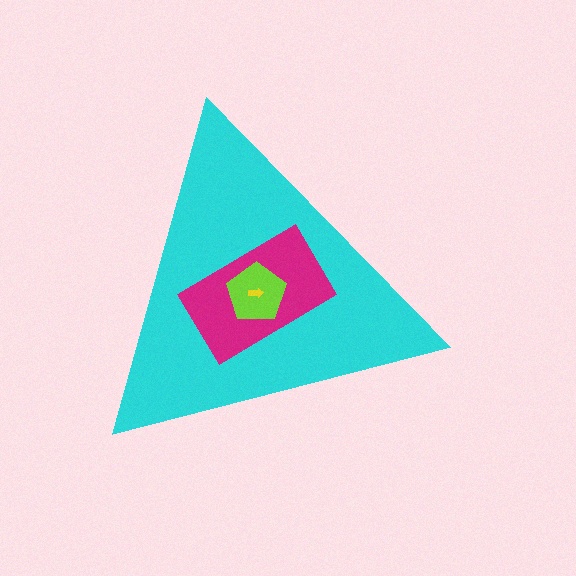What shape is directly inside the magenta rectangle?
The lime pentagon.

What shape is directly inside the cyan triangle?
The magenta rectangle.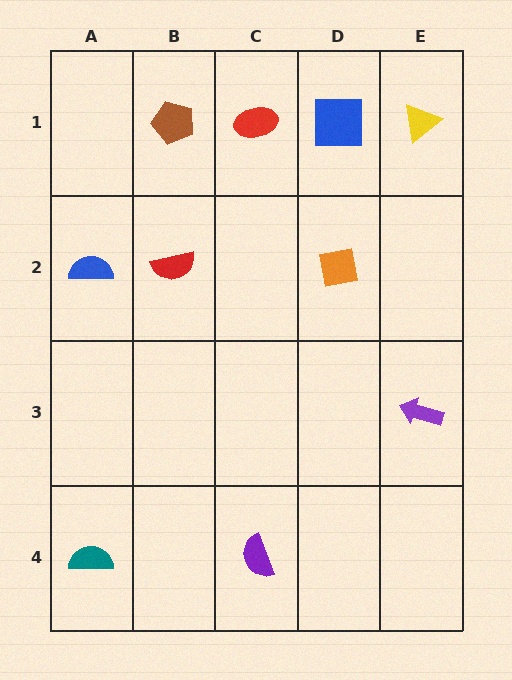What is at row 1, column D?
A blue square.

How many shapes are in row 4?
2 shapes.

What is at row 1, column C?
A red ellipse.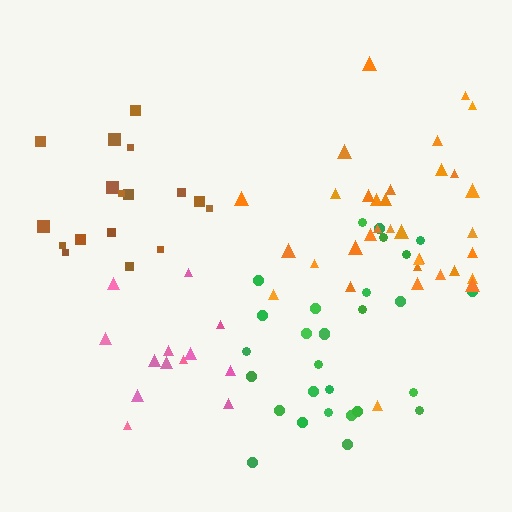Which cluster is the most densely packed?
Green.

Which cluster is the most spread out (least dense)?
Brown.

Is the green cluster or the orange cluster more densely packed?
Green.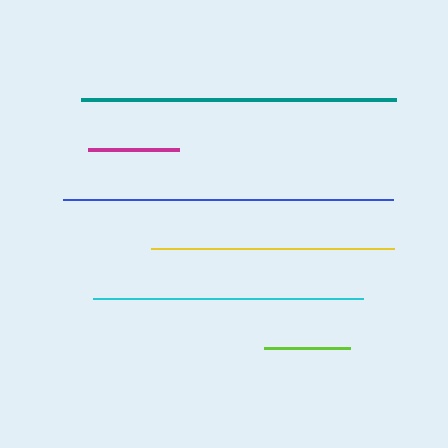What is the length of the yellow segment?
The yellow segment is approximately 242 pixels long.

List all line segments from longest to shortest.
From longest to shortest: blue, teal, cyan, yellow, magenta, lime.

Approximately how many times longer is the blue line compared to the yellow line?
The blue line is approximately 1.4 times the length of the yellow line.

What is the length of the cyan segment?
The cyan segment is approximately 270 pixels long.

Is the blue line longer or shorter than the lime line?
The blue line is longer than the lime line.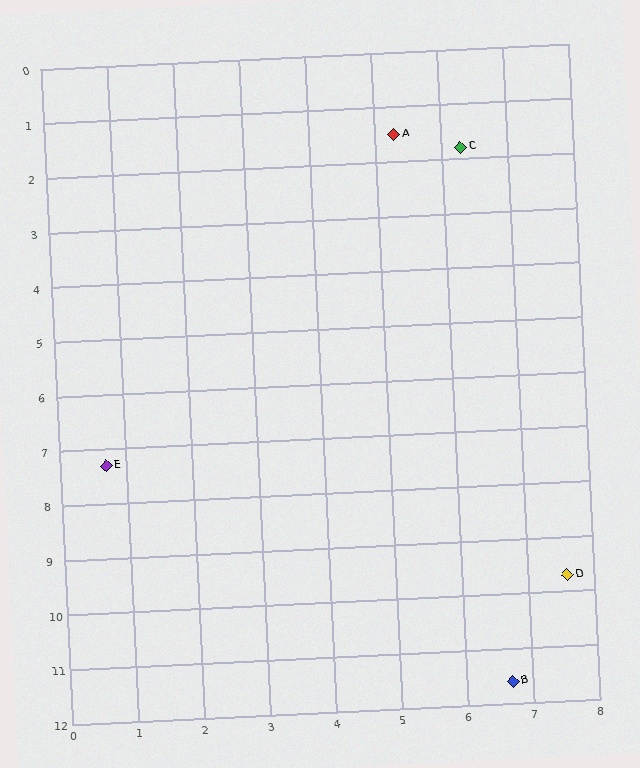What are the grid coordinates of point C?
Point C is at approximately (6.3, 1.8).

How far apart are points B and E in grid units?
Points B and E are about 7.4 grid units apart.